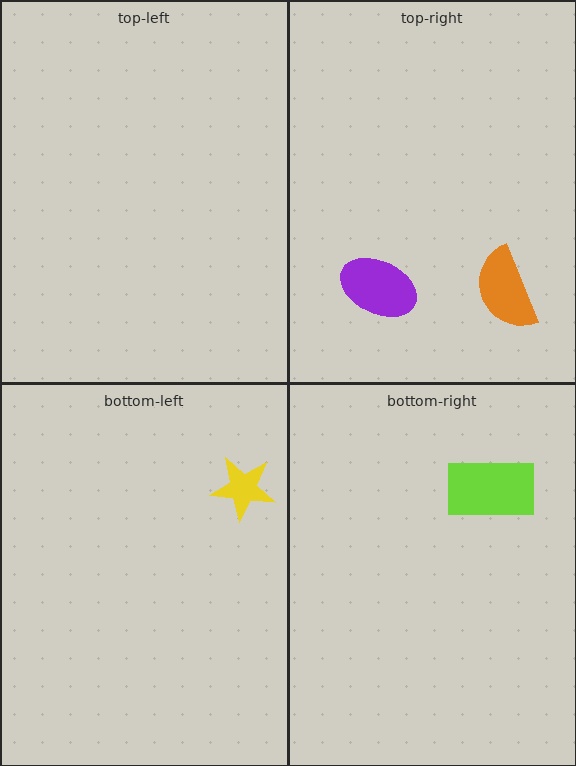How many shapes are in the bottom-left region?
1.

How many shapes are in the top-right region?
2.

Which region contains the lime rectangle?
The bottom-right region.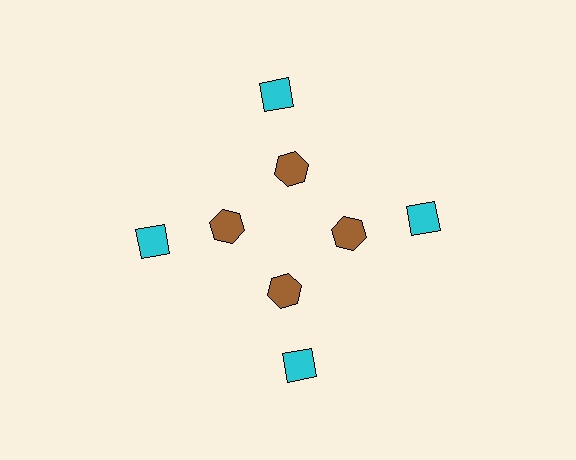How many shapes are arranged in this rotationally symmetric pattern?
There are 8 shapes, arranged in 4 groups of 2.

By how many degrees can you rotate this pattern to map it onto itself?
The pattern maps onto itself every 90 degrees of rotation.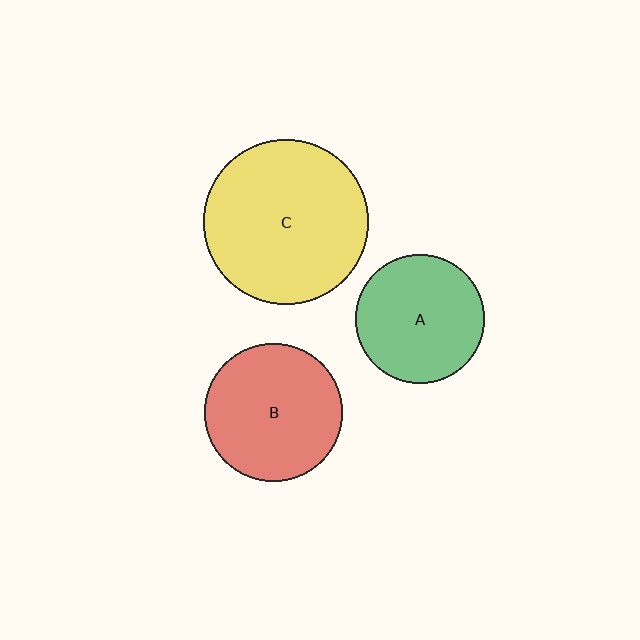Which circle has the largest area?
Circle C (yellow).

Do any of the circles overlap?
No, none of the circles overlap.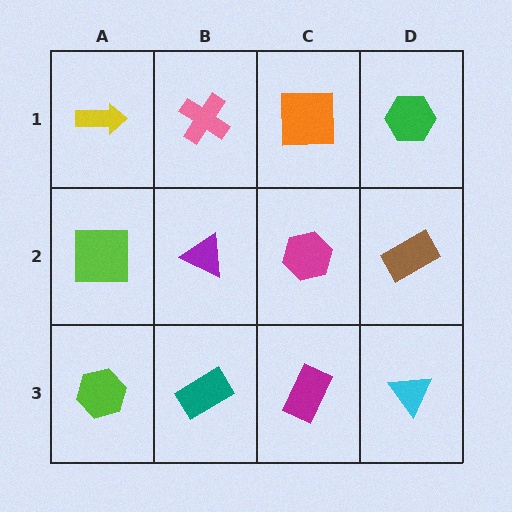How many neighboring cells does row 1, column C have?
3.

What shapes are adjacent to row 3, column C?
A magenta hexagon (row 2, column C), a teal rectangle (row 3, column B), a cyan triangle (row 3, column D).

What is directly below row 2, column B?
A teal rectangle.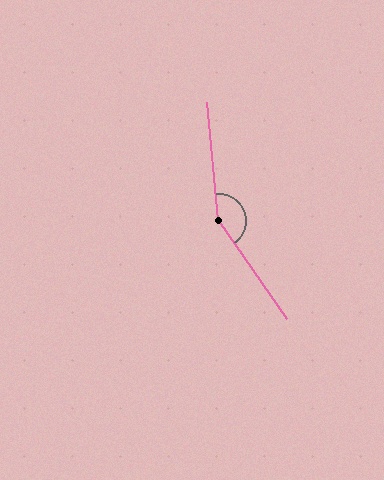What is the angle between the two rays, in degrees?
Approximately 150 degrees.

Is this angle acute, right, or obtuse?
It is obtuse.